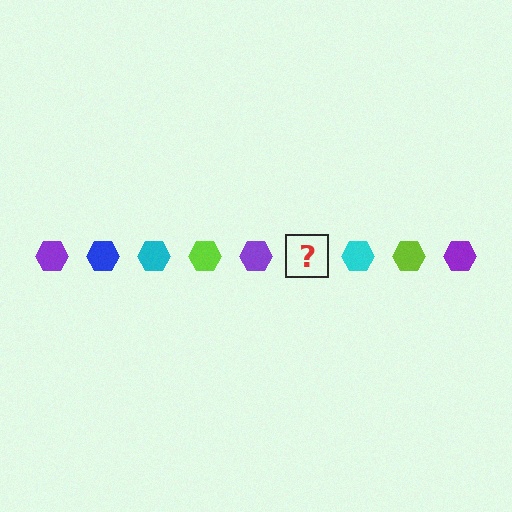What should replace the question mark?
The question mark should be replaced with a blue hexagon.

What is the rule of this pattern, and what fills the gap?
The rule is that the pattern cycles through purple, blue, cyan, lime hexagons. The gap should be filled with a blue hexagon.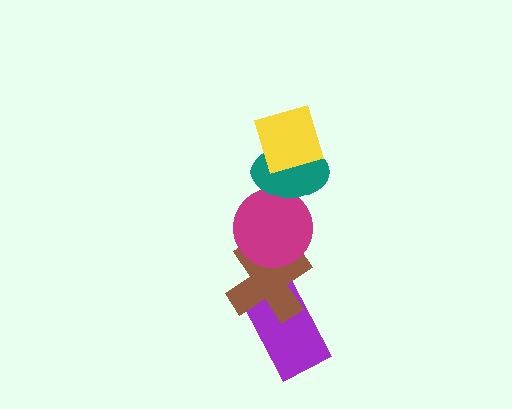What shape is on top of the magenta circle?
The teal ellipse is on top of the magenta circle.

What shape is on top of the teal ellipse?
The yellow diamond is on top of the teal ellipse.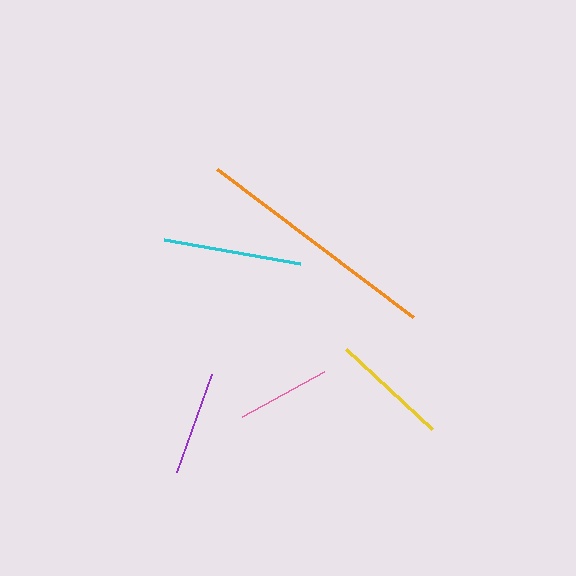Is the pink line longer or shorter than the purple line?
The purple line is longer than the pink line.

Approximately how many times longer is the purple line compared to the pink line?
The purple line is approximately 1.1 times the length of the pink line.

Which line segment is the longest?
The orange line is the longest at approximately 245 pixels.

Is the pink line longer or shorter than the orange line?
The orange line is longer than the pink line.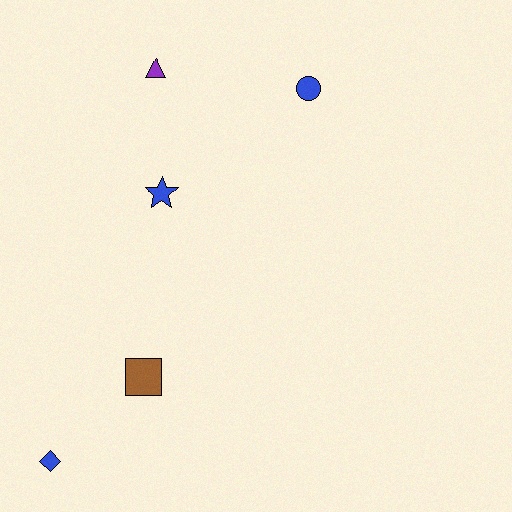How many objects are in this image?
There are 5 objects.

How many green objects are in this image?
There are no green objects.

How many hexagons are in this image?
There are no hexagons.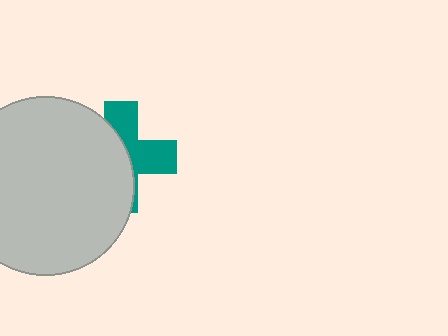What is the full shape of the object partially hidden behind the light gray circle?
The partially hidden object is a teal cross.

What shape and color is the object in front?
The object in front is a light gray circle.